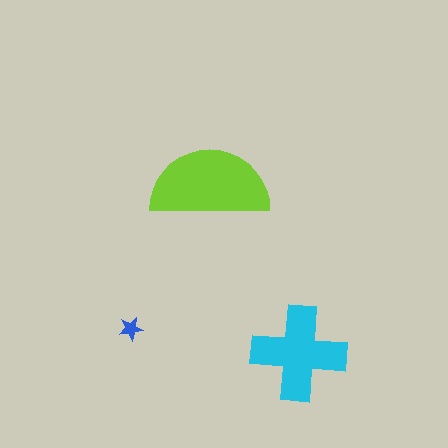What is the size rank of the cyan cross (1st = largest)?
2nd.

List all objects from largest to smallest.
The lime semicircle, the cyan cross, the blue star.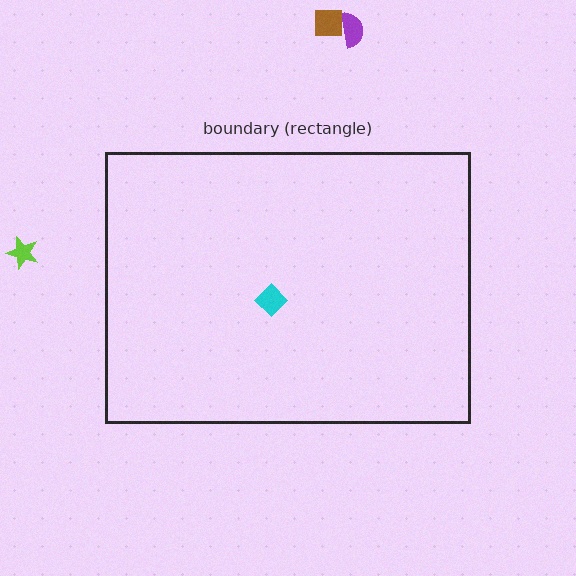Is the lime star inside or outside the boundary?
Outside.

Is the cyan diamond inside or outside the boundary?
Inside.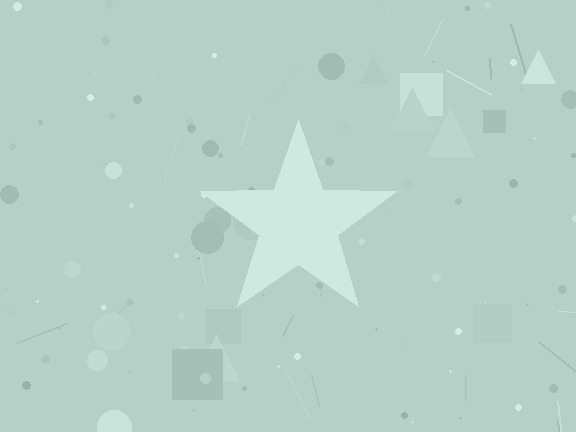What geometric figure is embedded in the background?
A star is embedded in the background.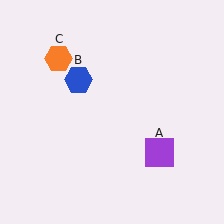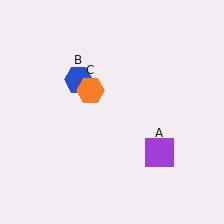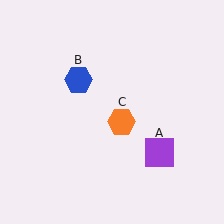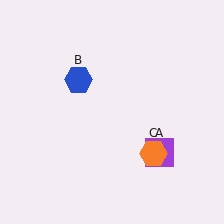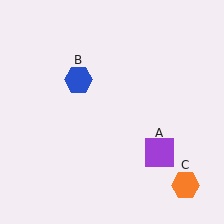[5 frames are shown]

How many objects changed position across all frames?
1 object changed position: orange hexagon (object C).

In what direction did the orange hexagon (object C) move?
The orange hexagon (object C) moved down and to the right.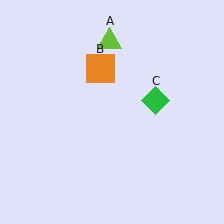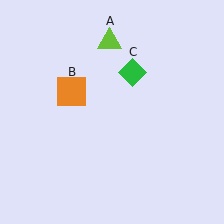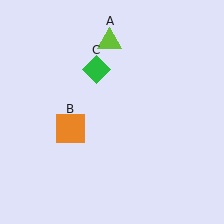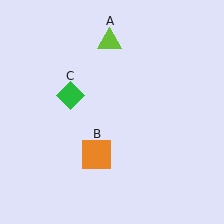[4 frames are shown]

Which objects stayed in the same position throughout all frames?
Lime triangle (object A) remained stationary.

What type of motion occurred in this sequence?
The orange square (object B), green diamond (object C) rotated counterclockwise around the center of the scene.